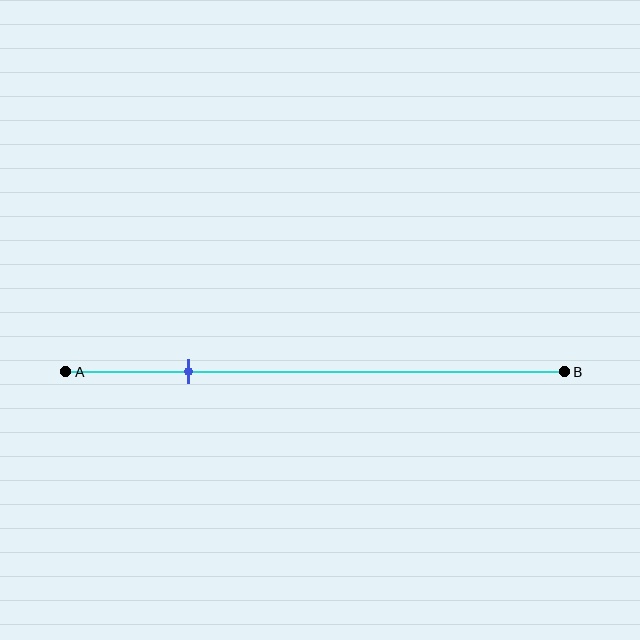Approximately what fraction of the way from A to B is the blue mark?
The blue mark is approximately 25% of the way from A to B.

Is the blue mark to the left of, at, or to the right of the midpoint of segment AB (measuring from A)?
The blue mark is to the left of the midpoint of segment AB.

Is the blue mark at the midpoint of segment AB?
No, the mark is at about 25% from A, not at the 50% midpoint.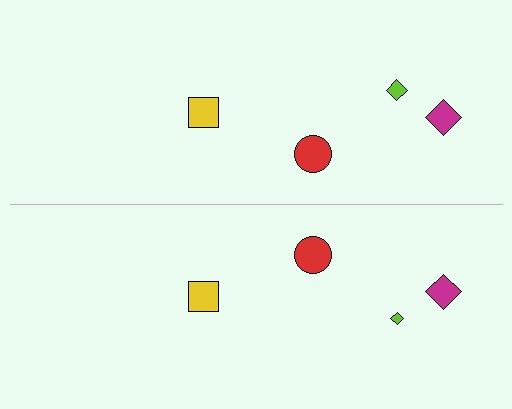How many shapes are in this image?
There are 8 shapes in this image.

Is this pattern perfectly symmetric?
No, the pattern is not perfectly symmetric. The lime diamond on the bottom side has a different size than its mirror counterpart.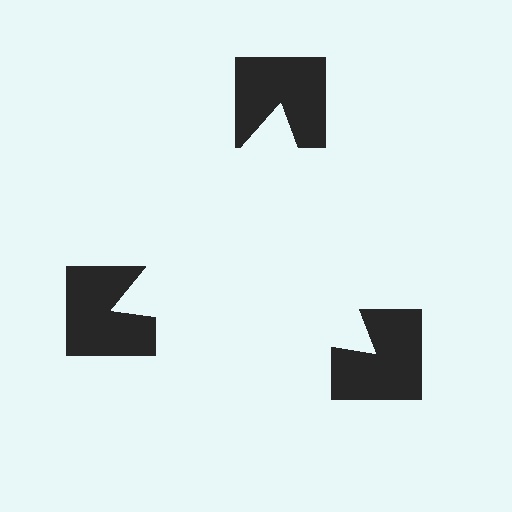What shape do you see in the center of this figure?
An illusory triangle — its edges are inferred from the aligned wedge cuts in the notched squares, not physically drawn.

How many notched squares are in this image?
There are 3 — one at each vertex of the illusory triangle.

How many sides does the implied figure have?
3 sides.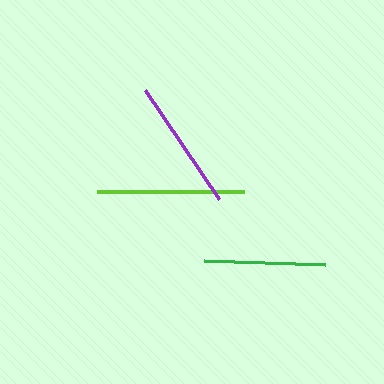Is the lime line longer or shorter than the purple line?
The lime line is longer than the purple line.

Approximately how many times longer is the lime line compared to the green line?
The lime line is approximately 1.2 times the length of the green line.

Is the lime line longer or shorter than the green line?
The lime line is longer than the green line.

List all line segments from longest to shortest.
From longest to shortest: lime, purple, green.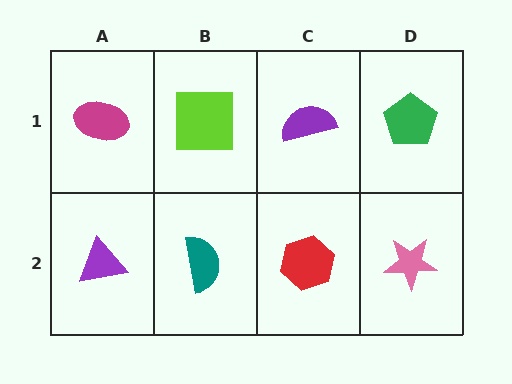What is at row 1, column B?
A lime square.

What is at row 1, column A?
A magenta ellipse.